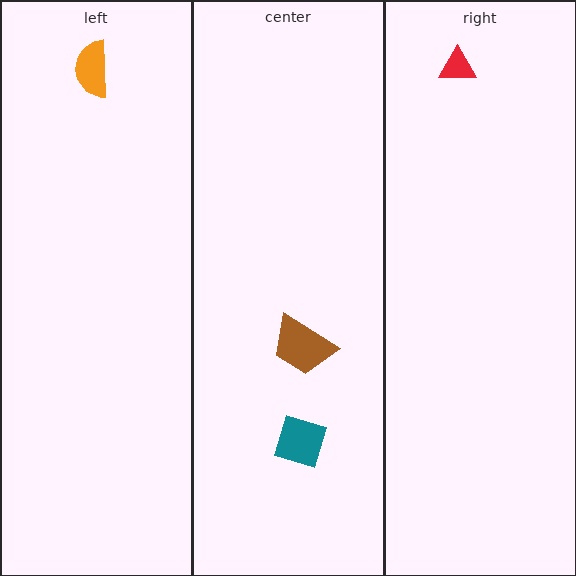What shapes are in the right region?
The red triangle.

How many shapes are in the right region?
1.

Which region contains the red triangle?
The right region.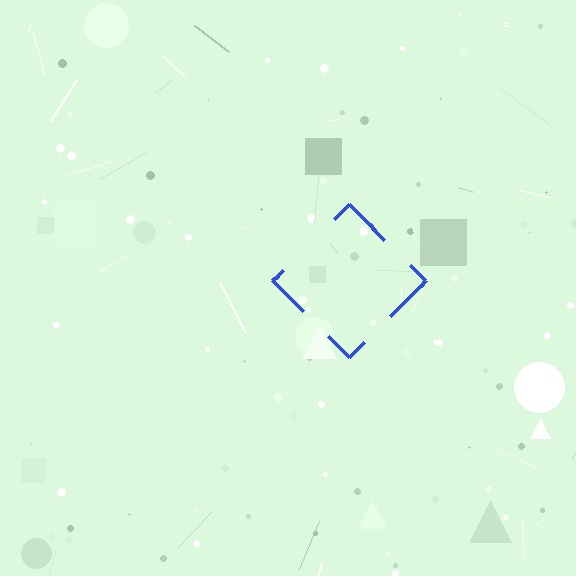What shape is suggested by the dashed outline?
The dashed outline suggests a diamond.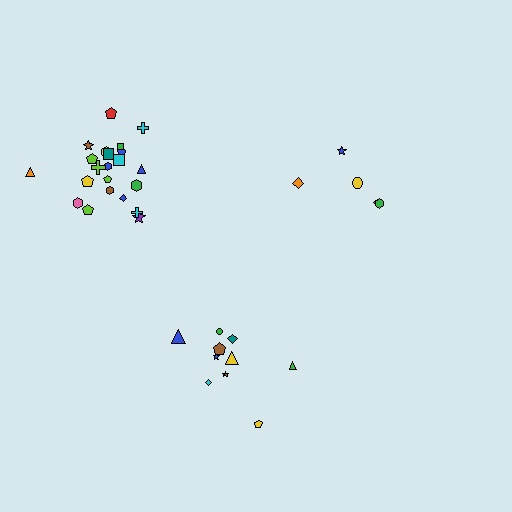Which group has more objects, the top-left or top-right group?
The top-left group.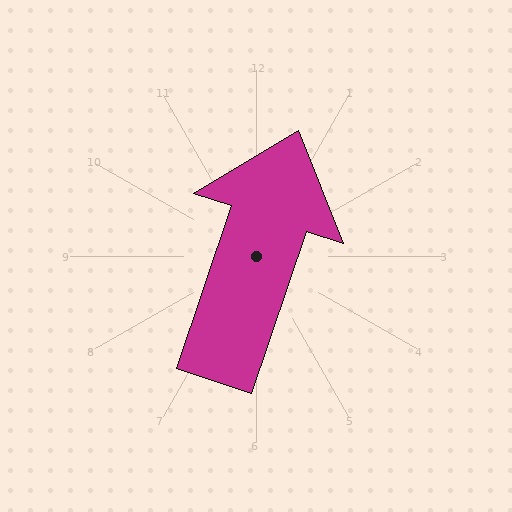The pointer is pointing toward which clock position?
Roughly 1 o'clock.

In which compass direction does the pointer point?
North.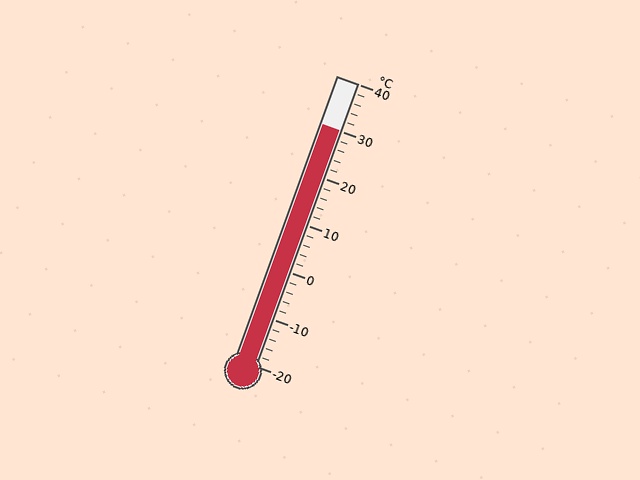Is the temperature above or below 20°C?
The temperature is above 20°C.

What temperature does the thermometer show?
The thermometer shows approximately 30°C.